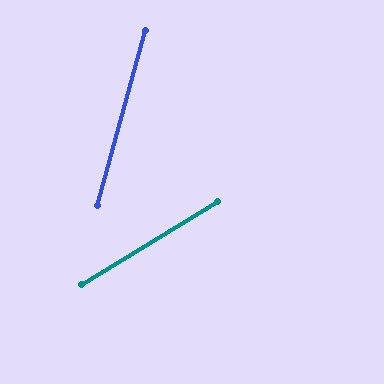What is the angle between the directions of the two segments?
Approximately 43 degrees.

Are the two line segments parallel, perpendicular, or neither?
Neither parallel nor perpendicular — they differ by about 43°.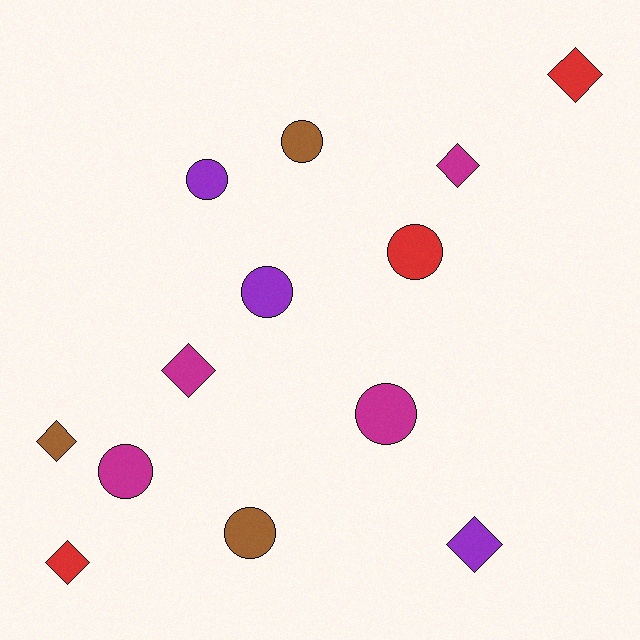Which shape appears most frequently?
Circle, with 7 objects.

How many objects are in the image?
There are 13 objects.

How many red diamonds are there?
There are 2 red diamonds.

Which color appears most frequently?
Magenta, with 4 objects.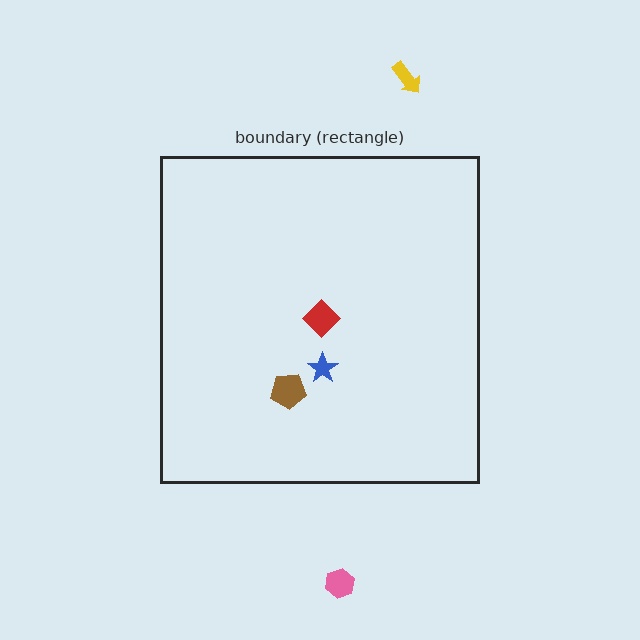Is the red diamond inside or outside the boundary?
Inside.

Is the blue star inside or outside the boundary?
Inside.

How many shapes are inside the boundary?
3 inside, 2 outside.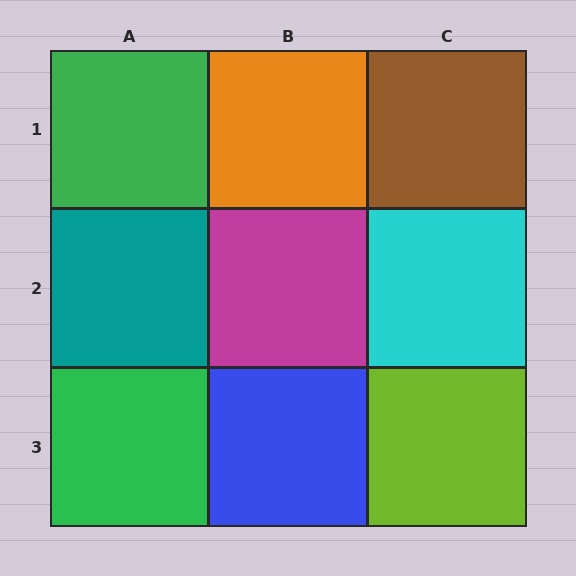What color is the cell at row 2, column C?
Cyan.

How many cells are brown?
1 cell is brown.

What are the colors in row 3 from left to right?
Green, blue, lime.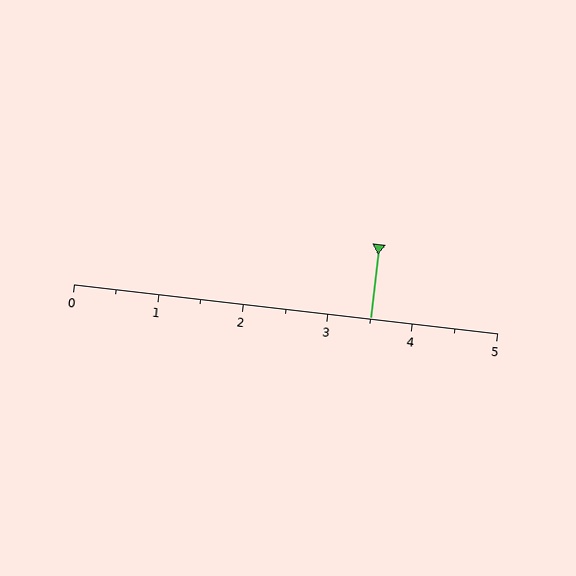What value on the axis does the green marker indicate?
The marker indicates approximately 3.5.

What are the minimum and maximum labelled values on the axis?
The axis runs from 0 to 5.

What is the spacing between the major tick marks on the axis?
The major ticks are spaced 1 apart.